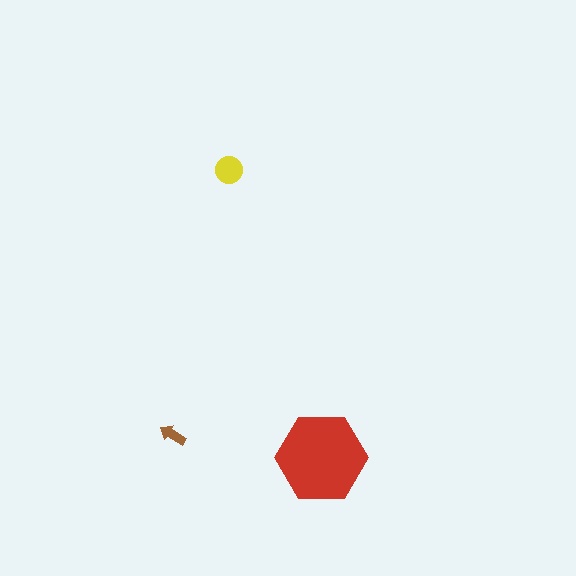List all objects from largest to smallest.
The red hexagon, the yellow circle, the brown arrow.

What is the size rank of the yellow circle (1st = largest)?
2nd.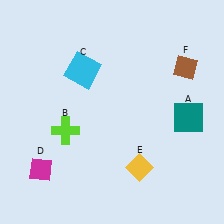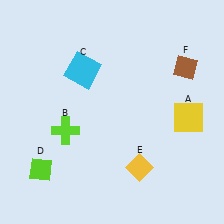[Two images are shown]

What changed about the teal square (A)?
In Image 1, A is teal. In Image 2, it changed to yellow.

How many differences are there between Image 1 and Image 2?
There are 2 differences between the two images.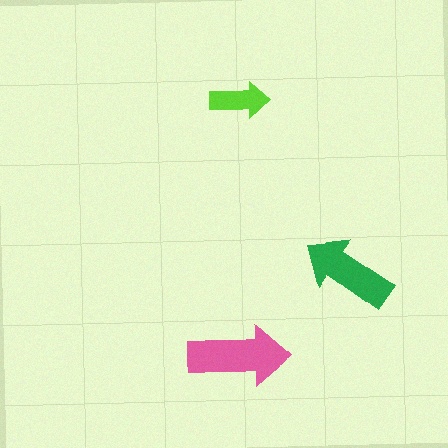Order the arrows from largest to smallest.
the pink one, the green one, the lime one.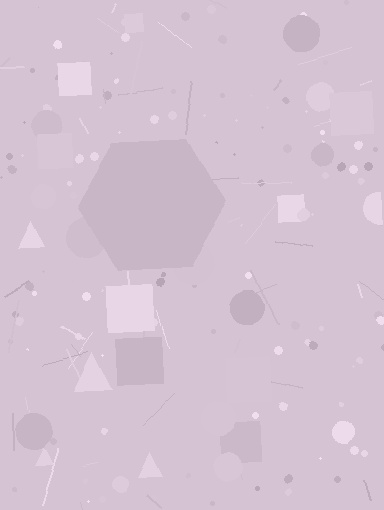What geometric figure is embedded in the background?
A hexagon is embedded in the background.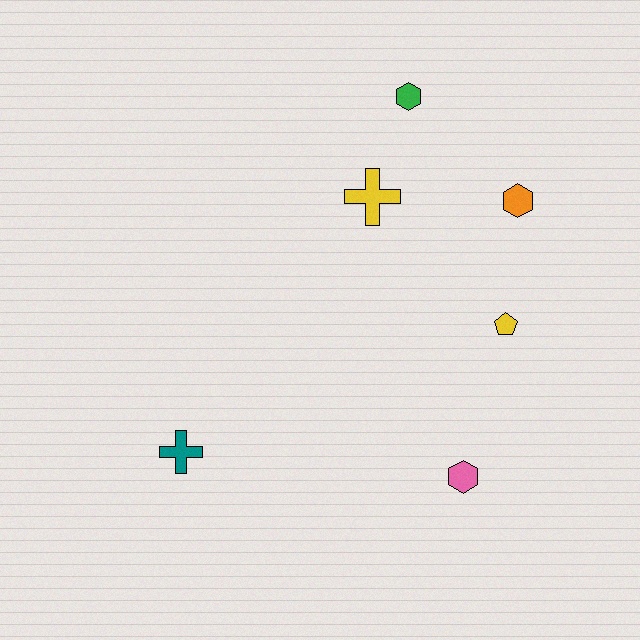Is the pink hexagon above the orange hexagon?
No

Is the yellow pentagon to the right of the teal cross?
Yes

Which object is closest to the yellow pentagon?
The orange hexagon is closest to the yellow pentagon.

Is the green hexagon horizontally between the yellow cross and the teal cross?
No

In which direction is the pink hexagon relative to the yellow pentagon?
The pink hexagon is below the yellow pentagon.